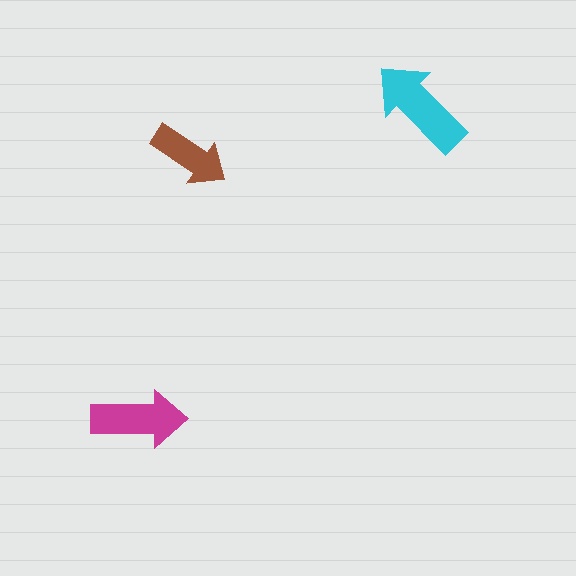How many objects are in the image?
There are 3 objects in the image.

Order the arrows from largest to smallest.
the cyan one, the magenta one, the brown one.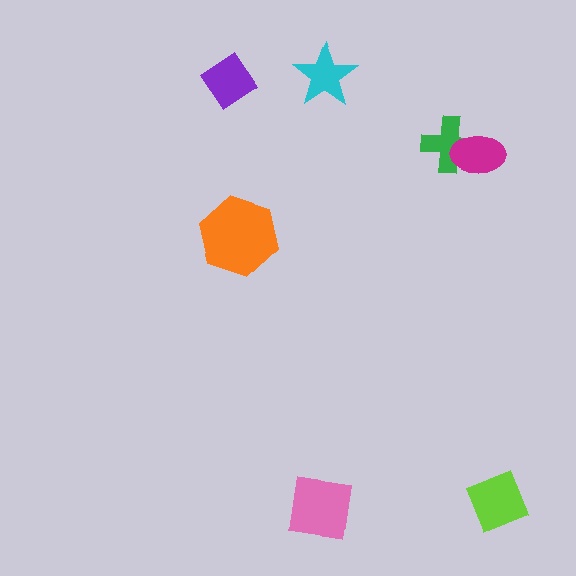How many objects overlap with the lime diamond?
0 objects overlap with the lime diamond.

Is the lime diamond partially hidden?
No, no other shape covers it.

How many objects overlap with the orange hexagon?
0 objects overlap with the orange hexagon.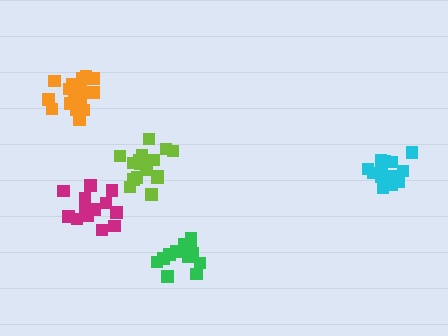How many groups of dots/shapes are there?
There are 5 groups.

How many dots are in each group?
Group 1: 18 dots, Group 2: 18 dots, Group 3: 12 dots, Group 4: 17 dots, Group 5: 13 dots (78 total).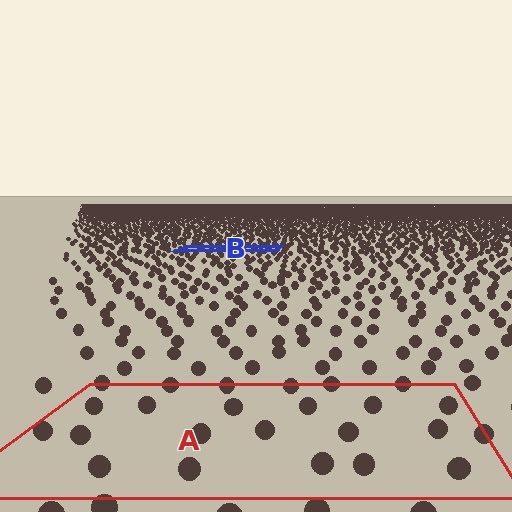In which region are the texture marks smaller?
The texture marks are smaller in region B, because it is farther away.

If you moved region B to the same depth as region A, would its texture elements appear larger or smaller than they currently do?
They would appear larger. At a closer depth, the same texture elements are projected at a bigger on-screen size.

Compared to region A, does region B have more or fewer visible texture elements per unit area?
Region B has more texture elements per unit area — they are packed more densely because it is farther away.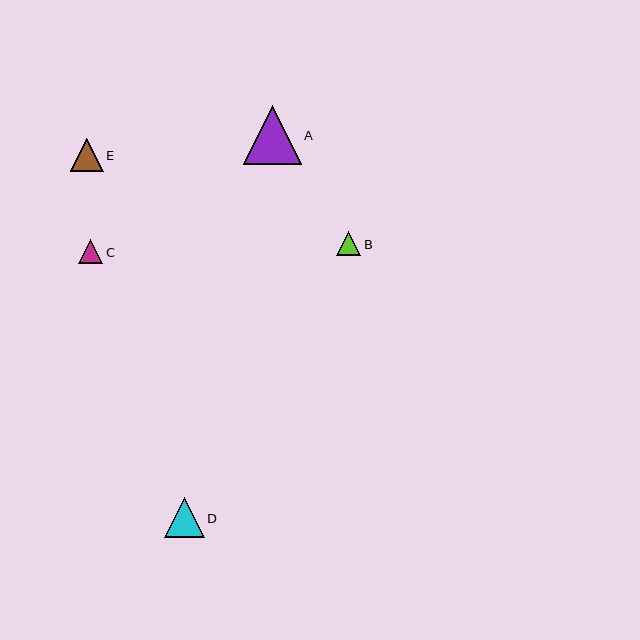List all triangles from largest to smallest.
From largest to smallest: A, D, E, C, B.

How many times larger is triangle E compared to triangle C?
Triangle E is approximately 1.4 times the size of triangle C.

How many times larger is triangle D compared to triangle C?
Triangle D is approximately 1.6 times the size of triangle C.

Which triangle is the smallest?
Triangle B is the smallest with a size of approximately 24 pixels.